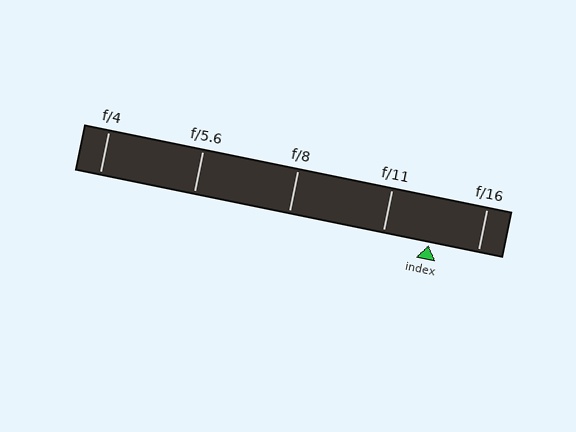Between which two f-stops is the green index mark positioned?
The index mark is between f/11 and f/16.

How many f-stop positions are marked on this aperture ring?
There are 5 f-stop positions marked.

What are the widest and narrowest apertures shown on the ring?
The widest aperture shown is f/4 and the narrowest is f/16.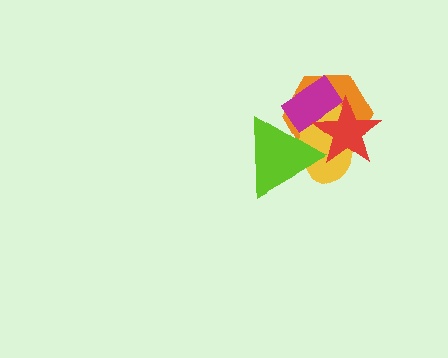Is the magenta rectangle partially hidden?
Yes, it is partially covered by another shape.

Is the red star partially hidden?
No, no other shape covers it.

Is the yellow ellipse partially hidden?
Yes, it is partially covered by another shape.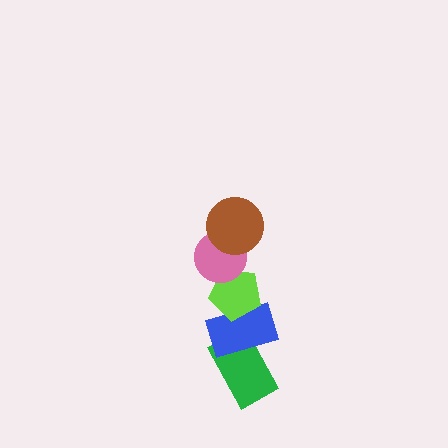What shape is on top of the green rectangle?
The blue rectangle is on top of the green rectangle.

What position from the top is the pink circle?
The pink circle is 2nd from the top.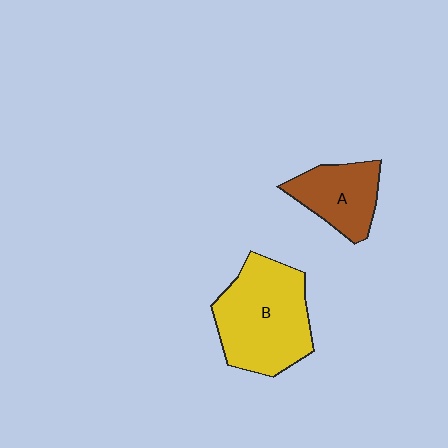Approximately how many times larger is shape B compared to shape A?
Approximately 1.8 times.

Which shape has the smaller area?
Shape A (brown).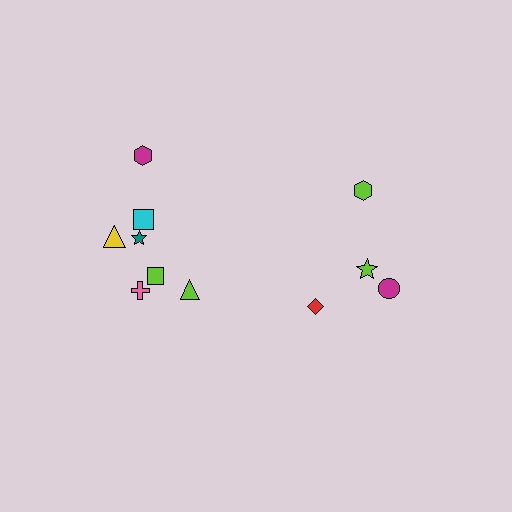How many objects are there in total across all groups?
There are 11 objects.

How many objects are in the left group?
There are 7 objects.